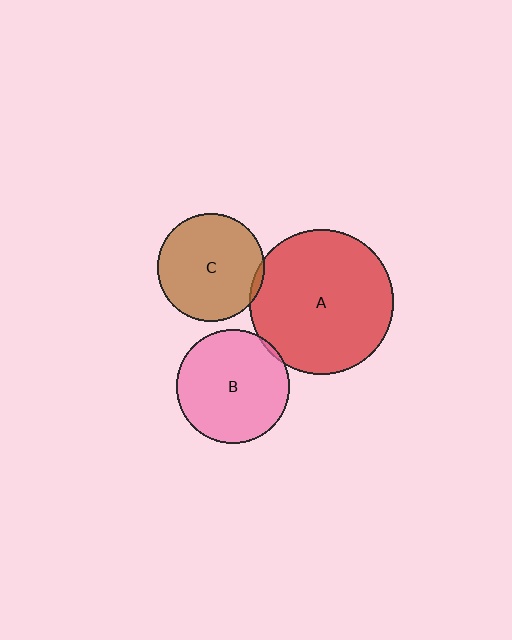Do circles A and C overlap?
Yes.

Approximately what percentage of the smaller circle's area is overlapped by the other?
Approximately 5%.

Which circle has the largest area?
Circle A (red).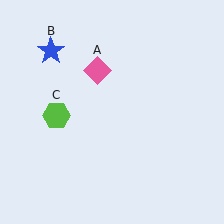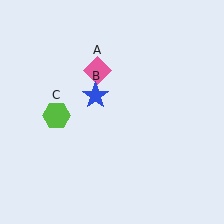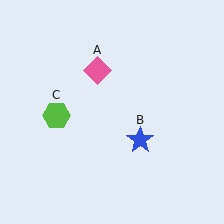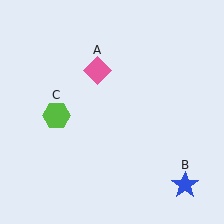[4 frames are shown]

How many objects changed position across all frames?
1 object changed position: blue star (object B).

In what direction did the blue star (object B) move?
The blue star (object B) moved down and to the right.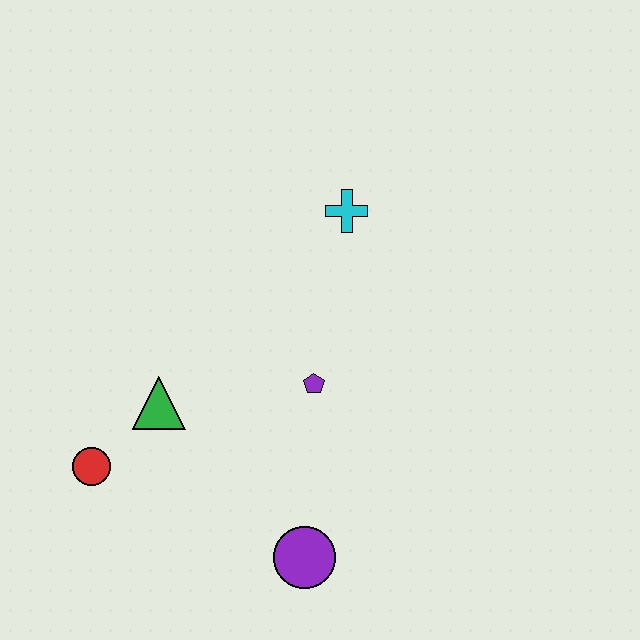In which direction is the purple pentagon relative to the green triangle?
The purple pentagon is to the right of the green triangle.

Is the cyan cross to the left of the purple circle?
No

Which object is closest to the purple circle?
The purple pentagon is closest to the purple circle.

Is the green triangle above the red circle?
Yes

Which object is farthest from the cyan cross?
The red circle is farthest from the cyan cross.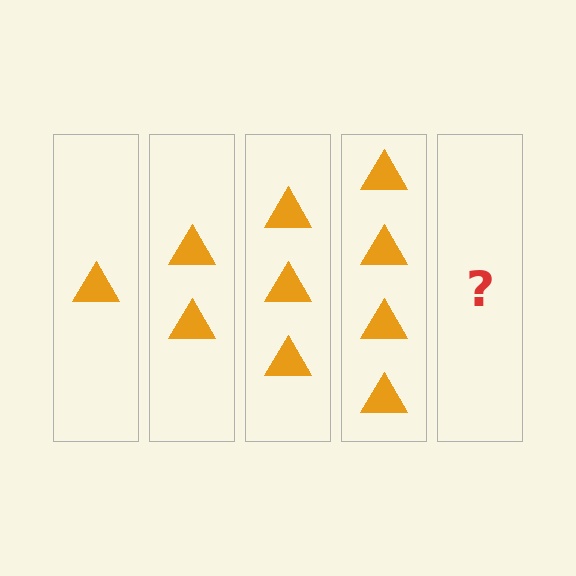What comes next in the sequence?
The next element should be 5 triangles.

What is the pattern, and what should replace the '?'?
The pattern is that each step adds one more triangle. The '?' should be 5 triangles.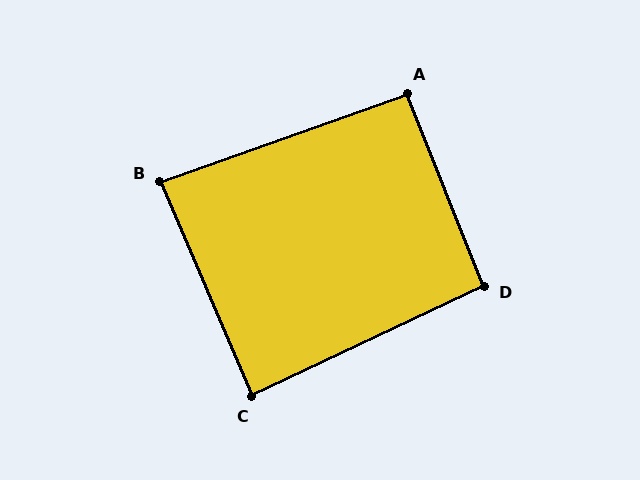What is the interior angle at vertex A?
Approximately 92 degrees (approximately right).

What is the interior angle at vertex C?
Approximately 88 degrees (approximately right).